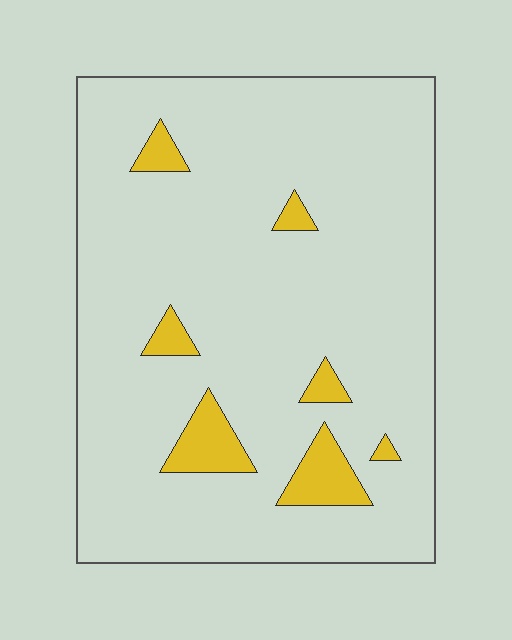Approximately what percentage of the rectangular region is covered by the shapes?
Approximately 10%.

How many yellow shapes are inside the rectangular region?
7.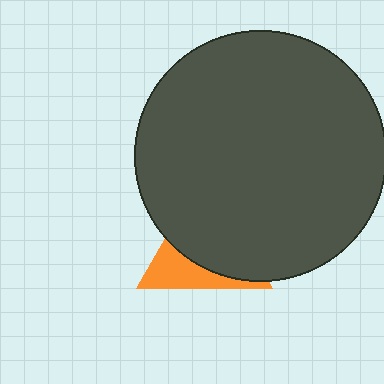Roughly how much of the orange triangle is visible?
A small part of it is visible (roughly 34%).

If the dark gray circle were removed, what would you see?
You would see the complete orange triangle.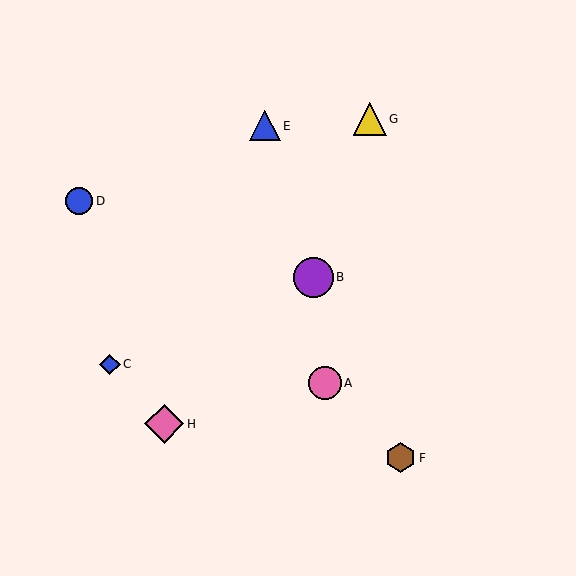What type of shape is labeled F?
Shape F is a brown hexagon.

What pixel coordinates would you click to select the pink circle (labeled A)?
Click at (325, 383) to select the pink circle A.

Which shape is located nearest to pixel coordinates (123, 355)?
The blue diamond (labeled C) at (110, 364) is nearest to that location.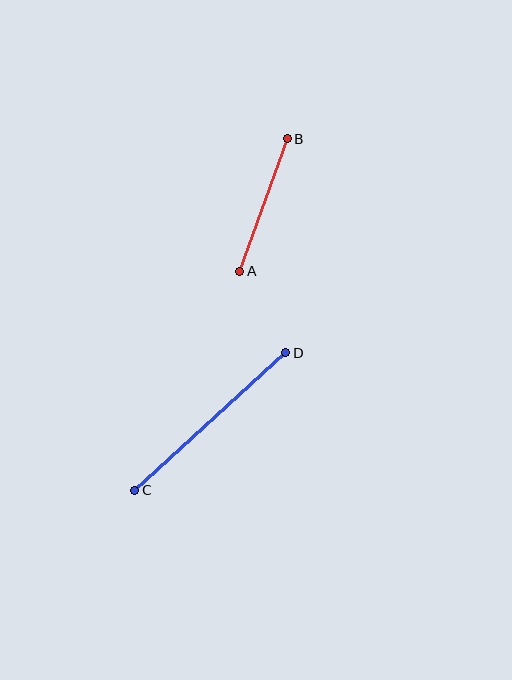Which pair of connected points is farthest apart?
Points C and D are farthest apart.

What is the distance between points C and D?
The distance is approximately 204 pixels.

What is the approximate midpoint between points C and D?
The midpoint is at approximately (210, 422) pixels.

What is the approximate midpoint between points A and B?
The midpoint is at approximately (263, 205) pixels.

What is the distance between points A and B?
The distance is approximately 141 pixels.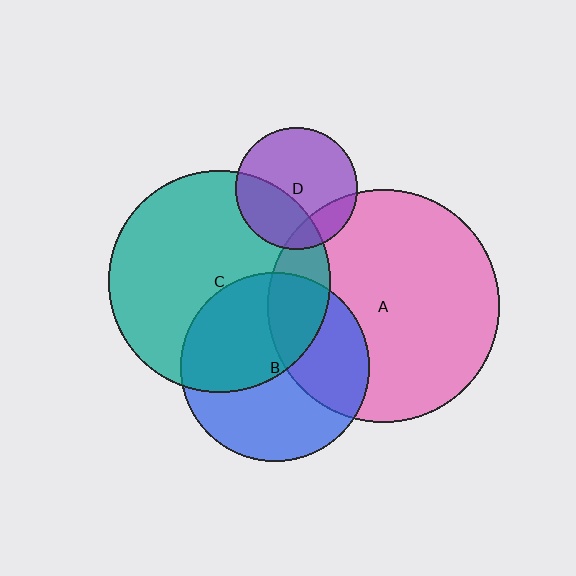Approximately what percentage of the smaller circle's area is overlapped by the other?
Approximately 35%.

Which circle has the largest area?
Circle A (pink).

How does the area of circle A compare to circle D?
Approximately 3.6 times.